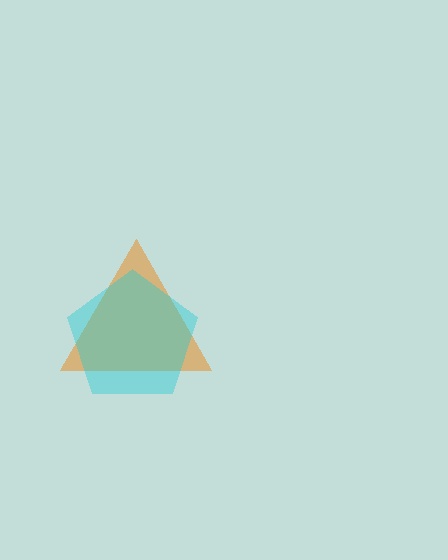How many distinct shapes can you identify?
There are 2 distinct shapes: an orange triangle, a cyan pentagon.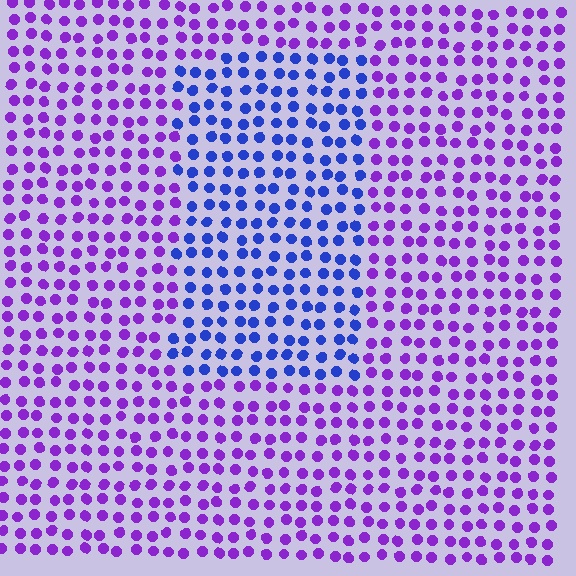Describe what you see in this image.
The image is filled with small purple elements in a uniform arrangement. A rectangle-shaped region is visible where the elements are tinted to a slightly different hue, forming a subtle color boundary.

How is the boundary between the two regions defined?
The boundary is defined purely by a slight shift in hue (about 46 degrees). Spacing, size, and orientation are identical on both sides.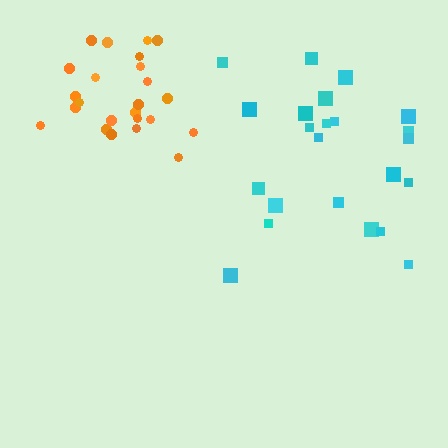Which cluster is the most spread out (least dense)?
Cyan.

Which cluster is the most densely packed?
Orange.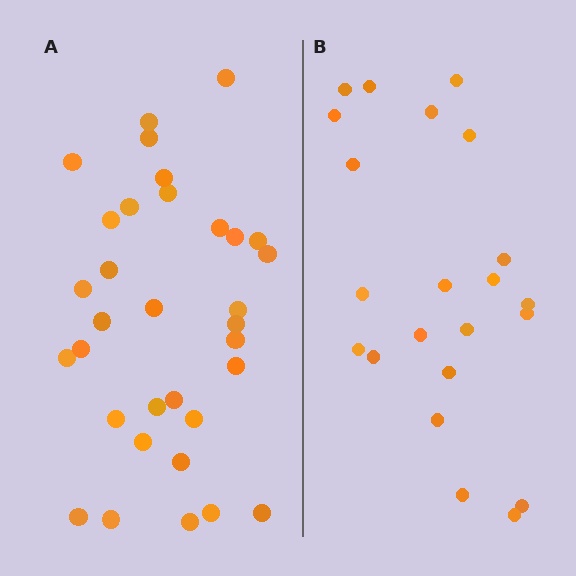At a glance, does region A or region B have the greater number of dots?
Region A (the left region) has more dots.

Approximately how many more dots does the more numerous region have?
Region A has roughly 12 or so more dots than region B.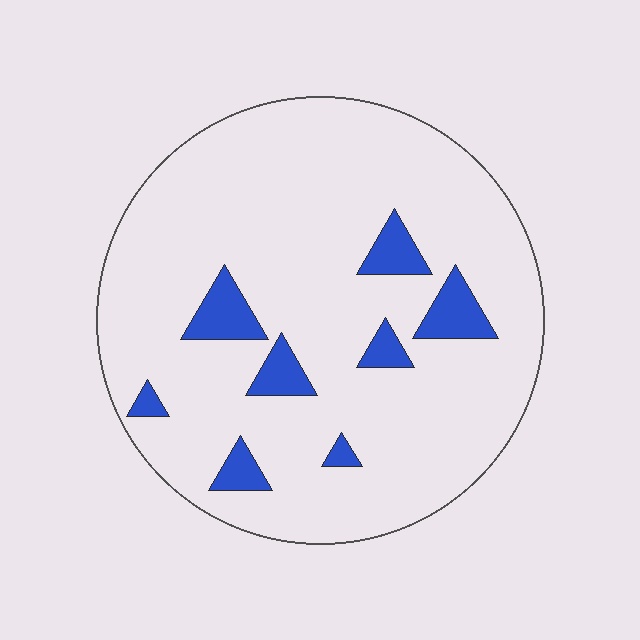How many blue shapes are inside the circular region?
8.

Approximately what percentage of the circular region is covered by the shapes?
Approximately 10%.